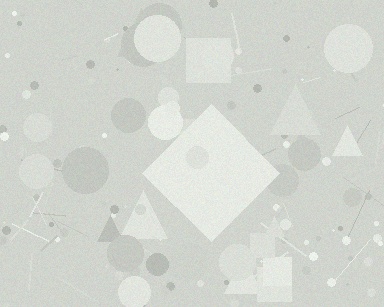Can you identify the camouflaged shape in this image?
The camouflaged shape is a diamond.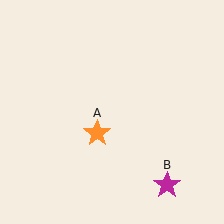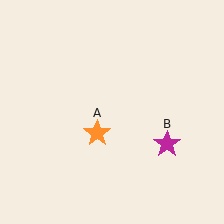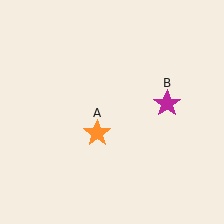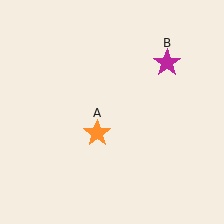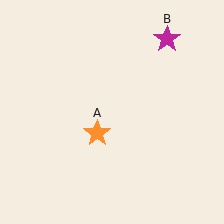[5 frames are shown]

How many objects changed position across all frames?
1 object changed position: magenta star (object B).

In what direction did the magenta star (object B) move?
The magenta star (object B) moved up.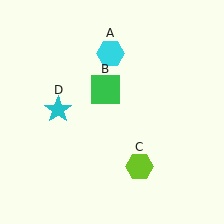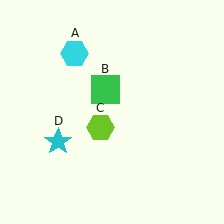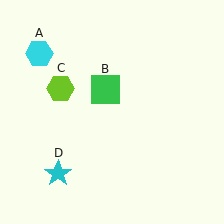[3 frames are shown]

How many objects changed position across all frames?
3 objects changed position: cyan hexagon (object A), lime hexagon (object C), cyan star (object D).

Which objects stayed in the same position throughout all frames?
Green square (object B) remained stationary.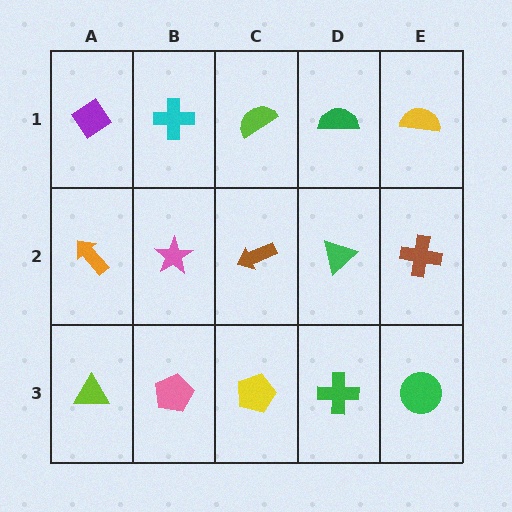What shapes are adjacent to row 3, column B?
A pink star (row 2, column B), a lime triangle (row 3, column A), a yellow pentagon (row 3, column C).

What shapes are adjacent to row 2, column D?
A green semicircle (row 1, column D), a green cross (row 3, column D), a brown arrow (row 2, column C), a brown cross (row 2, column E).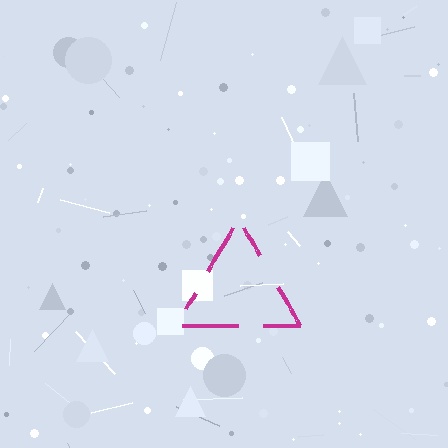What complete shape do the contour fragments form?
The contour fragments form a triangle.